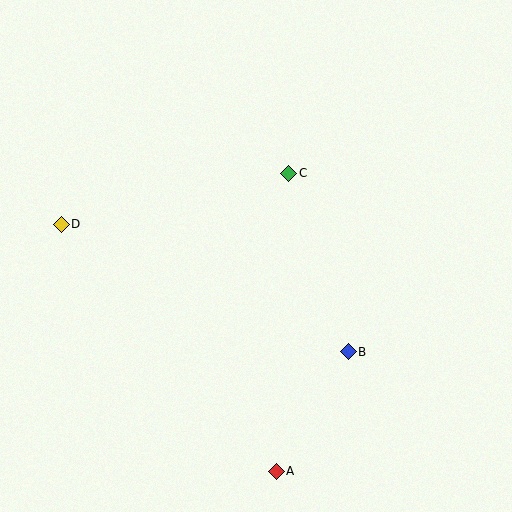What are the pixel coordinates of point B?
Point B is at (348, 352).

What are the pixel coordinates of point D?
Point D is at (61, 224).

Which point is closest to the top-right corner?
Point C is closest to the top-right corner.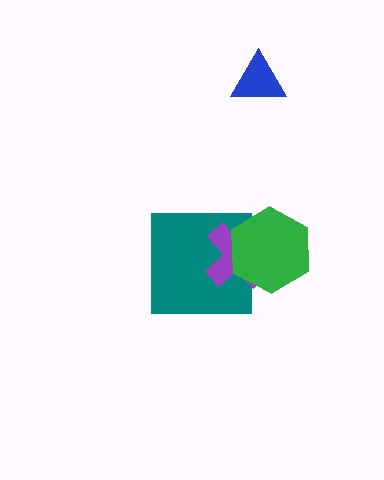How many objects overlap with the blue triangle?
0 objects overlap with the blue triangle.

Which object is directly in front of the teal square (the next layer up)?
The purple cross is directly in front of the teal square.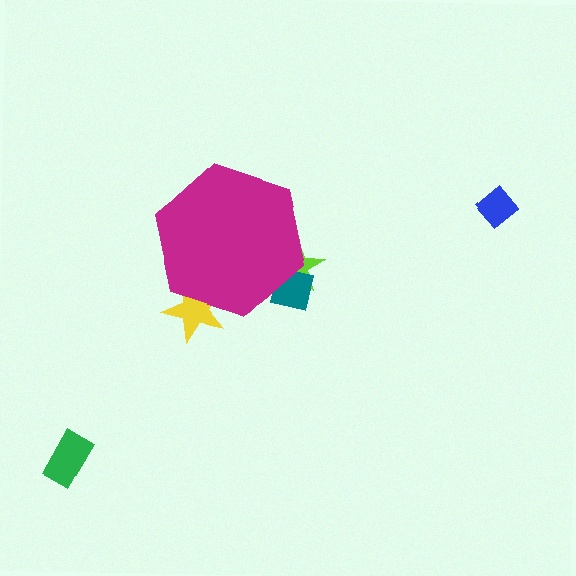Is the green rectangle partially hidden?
No, the green rectangle is fully visible.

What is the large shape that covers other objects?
A magenta hexagon.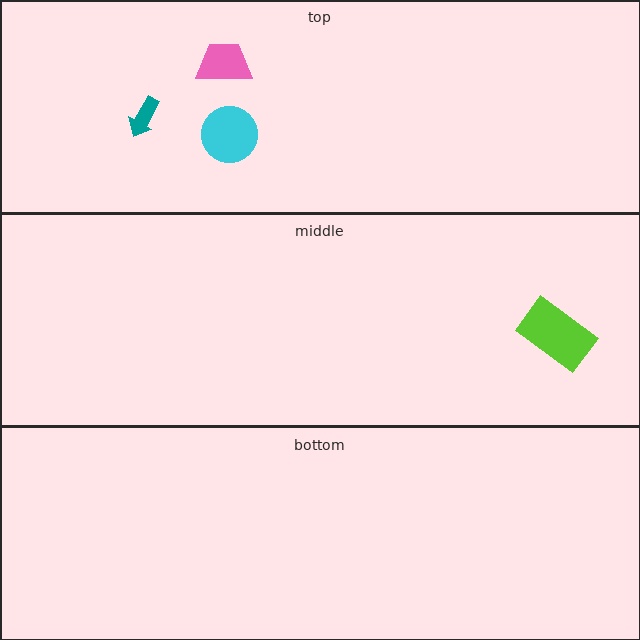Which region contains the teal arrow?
The top region.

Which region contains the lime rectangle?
The middle region.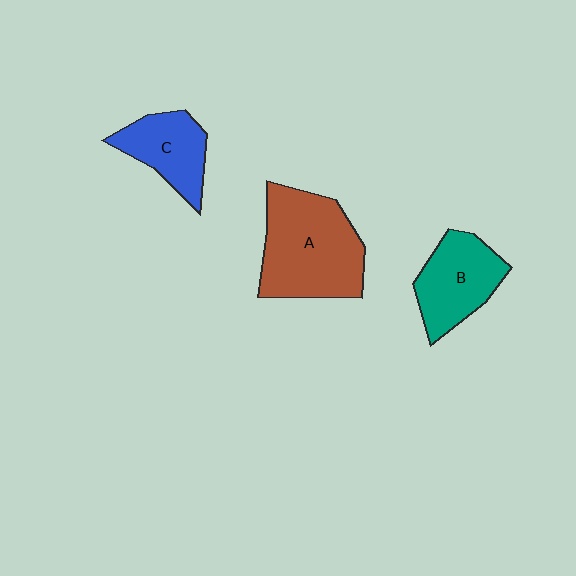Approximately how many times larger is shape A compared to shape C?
Approximately 1.8 times.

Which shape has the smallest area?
Shape C (blue).